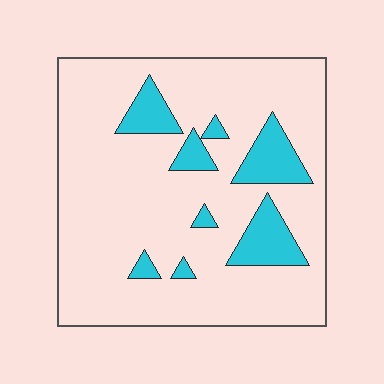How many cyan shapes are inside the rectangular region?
8.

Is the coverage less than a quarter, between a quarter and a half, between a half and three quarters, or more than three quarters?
Less than a quarter.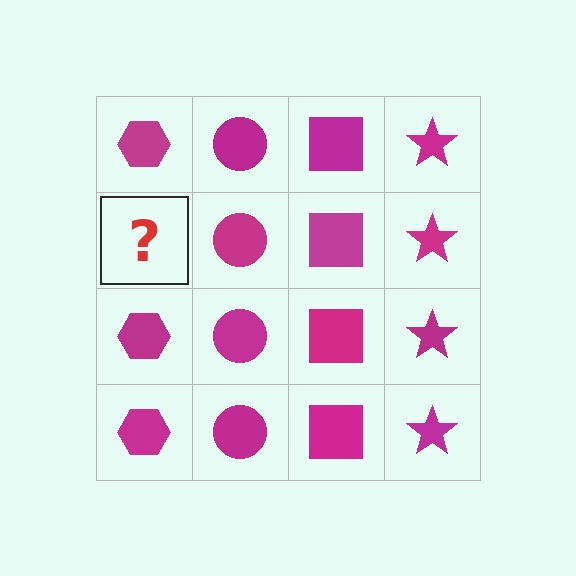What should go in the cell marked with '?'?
The missing cell should contain a magenta hexagon.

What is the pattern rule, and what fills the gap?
The rule is that each column has a consistent shape. The gap should be filled with a magenta hexagon.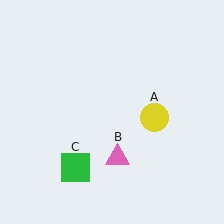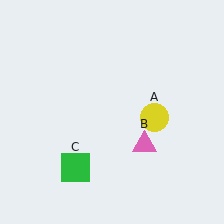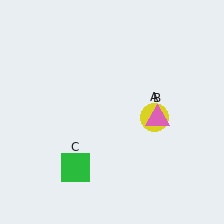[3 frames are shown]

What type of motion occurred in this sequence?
The pink triangle (object B) rotated counterclockwise around the center of the scene.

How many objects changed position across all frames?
1 object changed position: pink triangle (object B).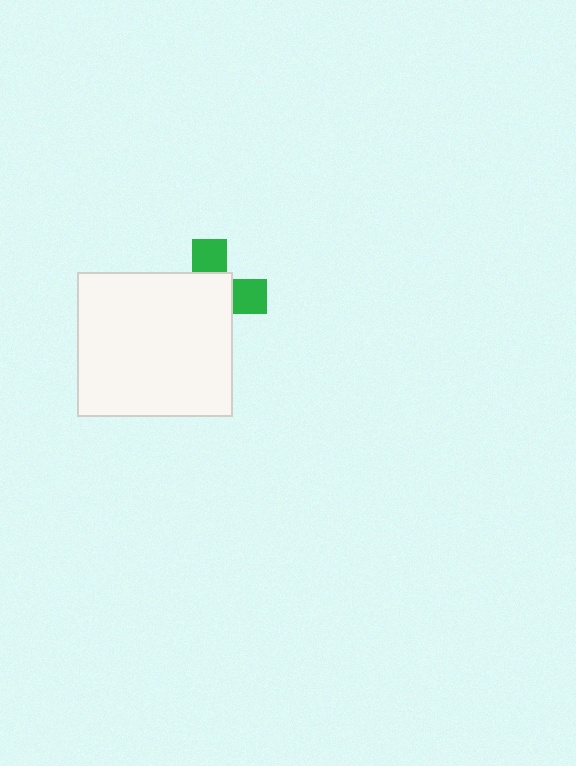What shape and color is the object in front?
The object in front is a white rectangle.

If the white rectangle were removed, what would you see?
You would see the complete green cross.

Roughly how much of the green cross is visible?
A small part of it is visible (roughly 34%).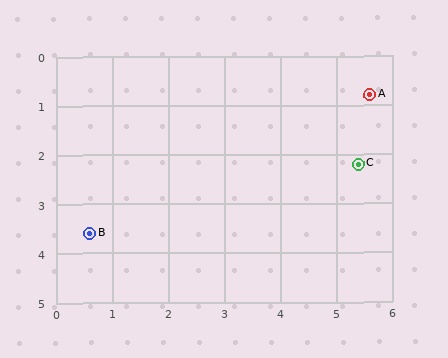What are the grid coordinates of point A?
Point A is at approximately (5.6, 0.8).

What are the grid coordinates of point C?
Point C is at approximately (5.4, 2.2).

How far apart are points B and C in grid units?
Points B and C are about 5.0 grid units apart.